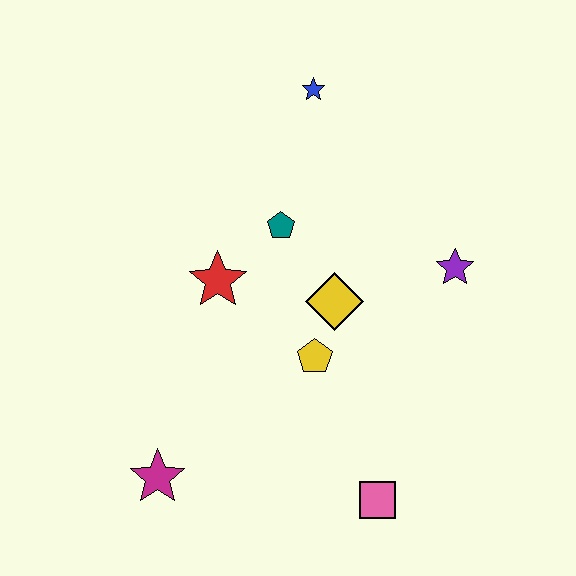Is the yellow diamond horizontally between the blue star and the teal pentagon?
No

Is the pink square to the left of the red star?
No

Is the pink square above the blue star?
No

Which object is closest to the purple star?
The yellow diamond is closest to the purple star.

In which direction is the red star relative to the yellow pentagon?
The red star is to the left of the yellow pentagon.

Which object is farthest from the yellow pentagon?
The blue star is farthest from the yellow pentagon.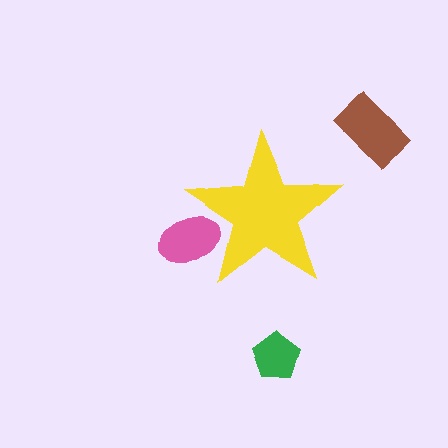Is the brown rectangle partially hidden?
No, the brown rectangle is fully visible.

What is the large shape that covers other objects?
A yellow star.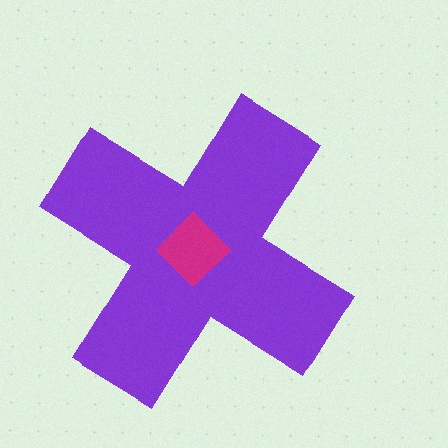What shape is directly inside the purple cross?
The magenta diamond.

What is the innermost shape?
The magenta diamond.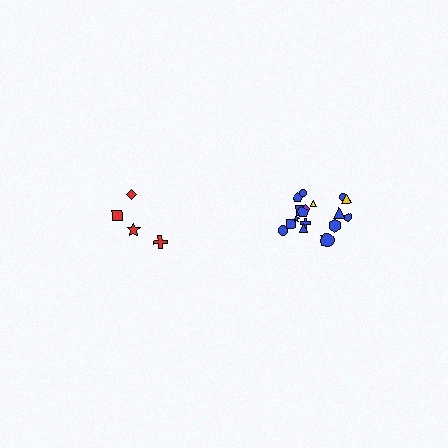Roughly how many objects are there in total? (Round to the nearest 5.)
Roughly 20 objects in total.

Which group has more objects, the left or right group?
The right group.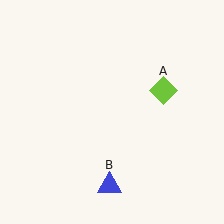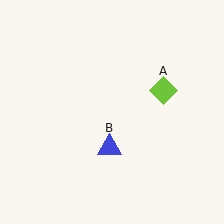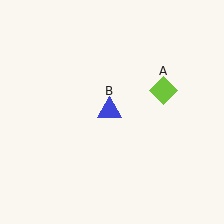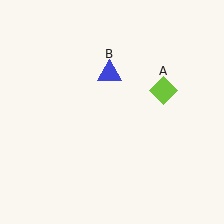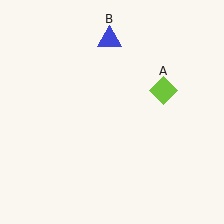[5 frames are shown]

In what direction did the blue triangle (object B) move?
The blue triangle (object B) moved up.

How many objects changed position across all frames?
1 object changed position: blue triangle (object B).